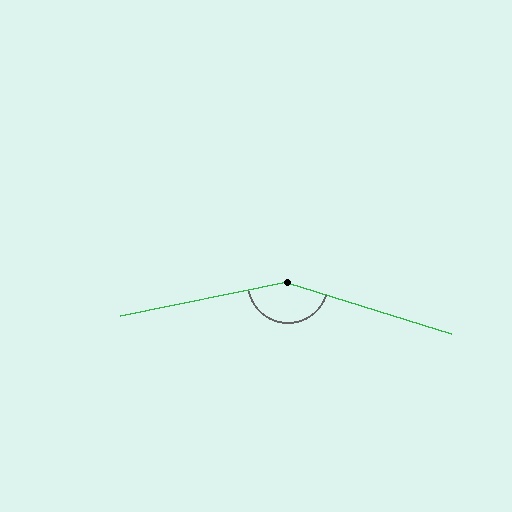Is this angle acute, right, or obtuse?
It is obtuse.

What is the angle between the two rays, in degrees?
Approximately 151 degrees.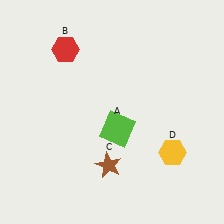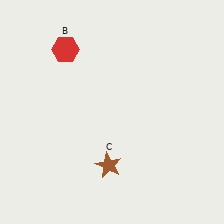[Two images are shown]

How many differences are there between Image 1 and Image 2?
There are 2 differences between the two images.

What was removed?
The yellow hexagon (D), the lime square (A) were removed in Image 2.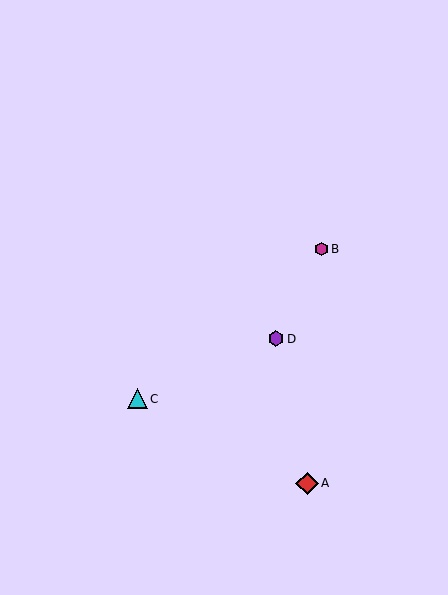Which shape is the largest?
The red diamond (labeled A) is the largest.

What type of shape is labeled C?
Shape C is a cyan triangle.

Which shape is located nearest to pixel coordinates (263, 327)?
The purple hexagon (labeled D) at (276, 339) is nearest to that location.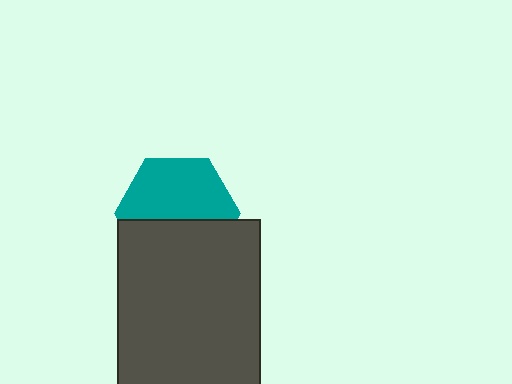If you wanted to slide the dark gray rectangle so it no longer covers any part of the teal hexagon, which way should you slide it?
Slide it down — that is the most direct way to separate the two shapes.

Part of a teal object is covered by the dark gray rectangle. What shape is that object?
It is a hexagon.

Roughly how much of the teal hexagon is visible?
About half of it is visible (roughly 58%).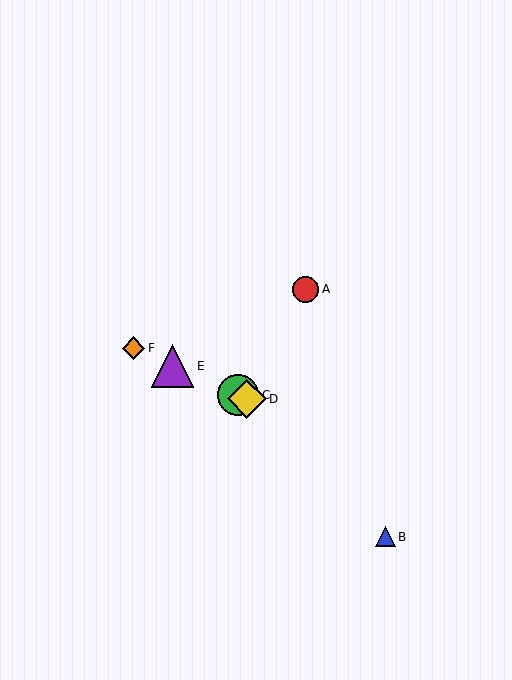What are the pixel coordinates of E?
Object E is at (173, 366).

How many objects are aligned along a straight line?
4 objects (C, D, E, F) are aligned along a straight line.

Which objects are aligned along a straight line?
Objects C, D, E, F are aligned along a straight line.